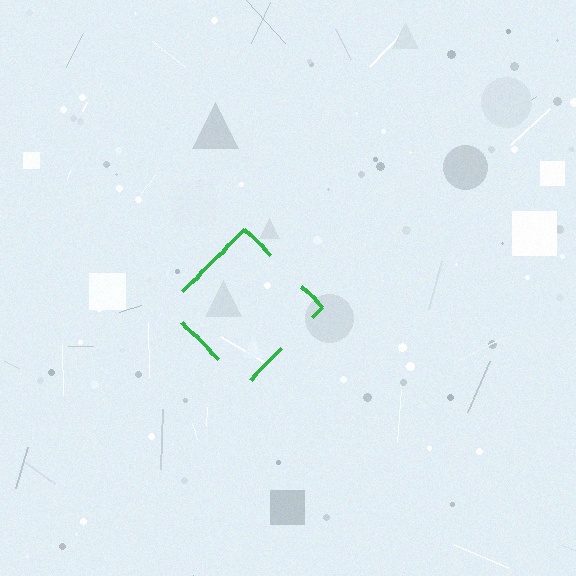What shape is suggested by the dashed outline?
The dashed outline suggests a diamond.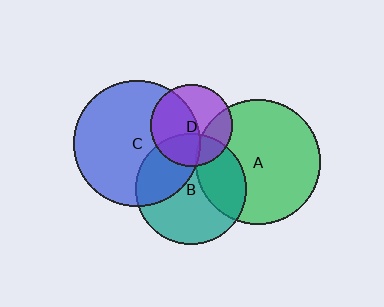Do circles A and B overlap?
Yes.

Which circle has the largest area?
Circle C (blue).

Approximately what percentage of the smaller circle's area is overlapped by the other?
Approximately 30%.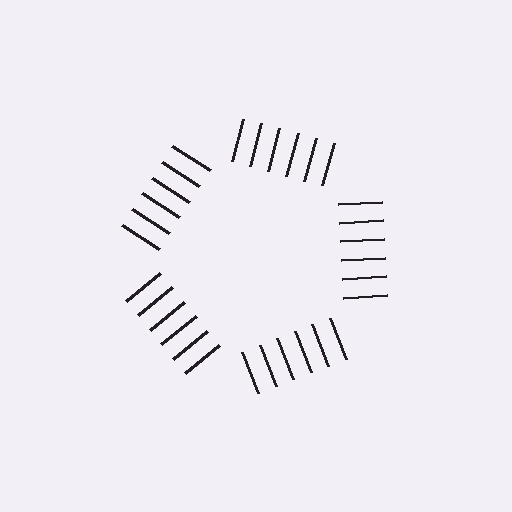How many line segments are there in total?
30 — 6 along each of the 5 edges.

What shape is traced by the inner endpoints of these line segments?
An illusory pentagon — the line segments terminate on its edges but no continuous stroke is drawn.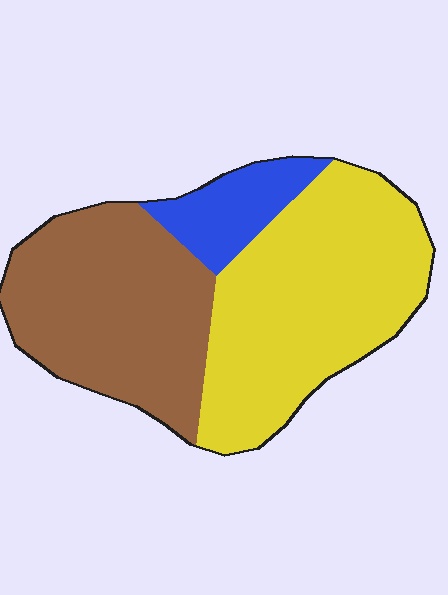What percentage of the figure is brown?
Brown takes up about two fifths (2/5) of the figure.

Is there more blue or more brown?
Brown.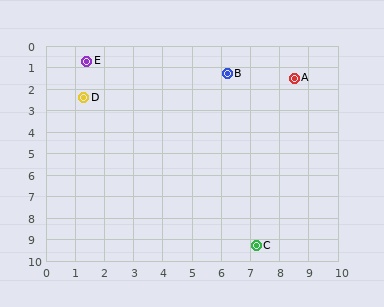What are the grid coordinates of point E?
Point E is at approximately (1.4, 0.7).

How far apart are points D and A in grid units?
Points D and A are about 7.3 grid units apart.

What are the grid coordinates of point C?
Point C is at approximately (7.2, 9.3).